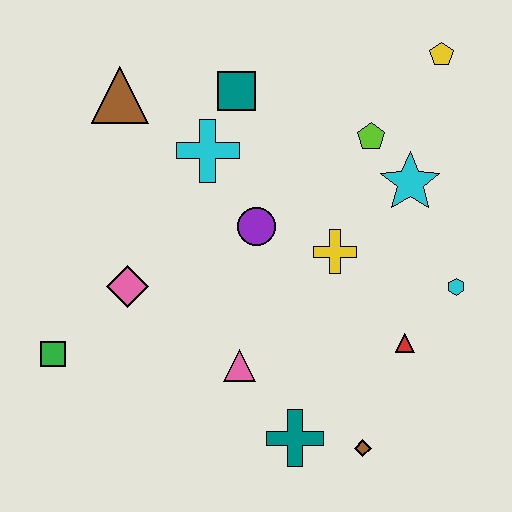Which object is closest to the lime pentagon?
The cyan star is closest to the lime pentagon.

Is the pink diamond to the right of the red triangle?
No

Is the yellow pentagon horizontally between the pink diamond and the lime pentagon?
No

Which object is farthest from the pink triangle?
The yellow pentagon is farthest from the pink triangle.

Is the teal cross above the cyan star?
No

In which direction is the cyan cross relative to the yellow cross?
The cyan cross is to the left of the yellow cross.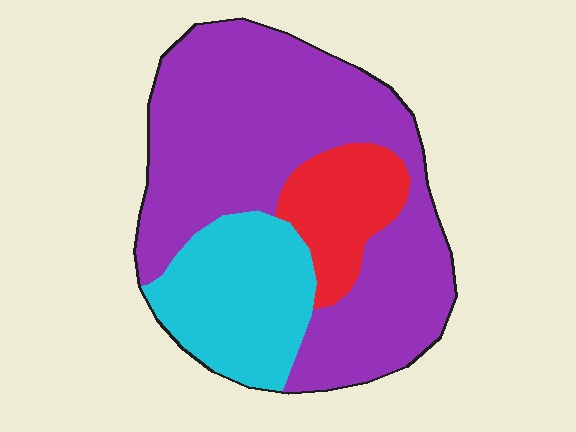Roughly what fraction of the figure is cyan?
Cyan takes up about one quarter (1/4) of the figure.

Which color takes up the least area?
Red, at roughly 15%.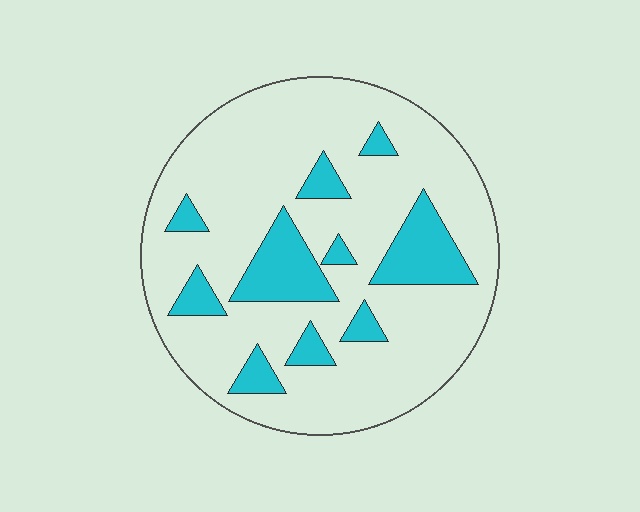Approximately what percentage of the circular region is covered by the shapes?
Approximately 20%.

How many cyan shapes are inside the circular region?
10.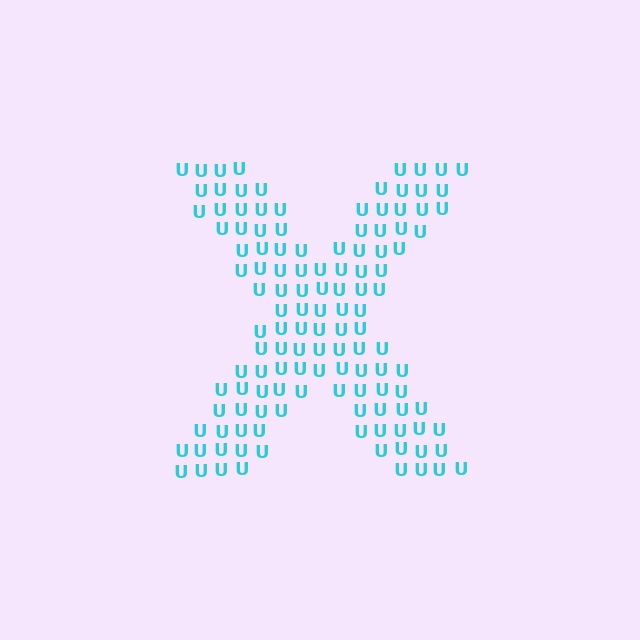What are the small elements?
The small elements are letter U's.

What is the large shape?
The large shape is the letter X.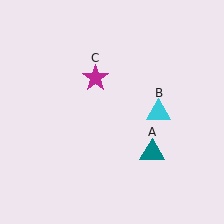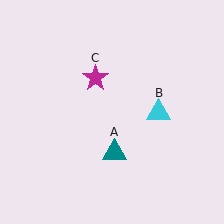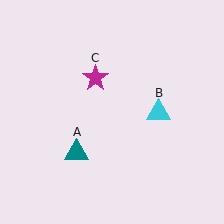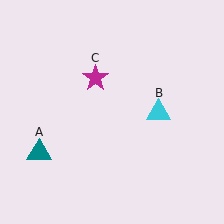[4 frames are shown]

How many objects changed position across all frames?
1 object changed position: teal triangle (object A).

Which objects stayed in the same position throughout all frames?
Cyan triangle (object B) and magenta star (object C) remained stationary.